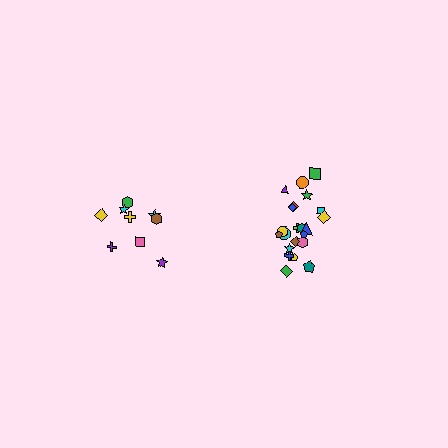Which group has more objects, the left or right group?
The right group.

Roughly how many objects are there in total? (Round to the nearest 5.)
Roughly 30 objects in total.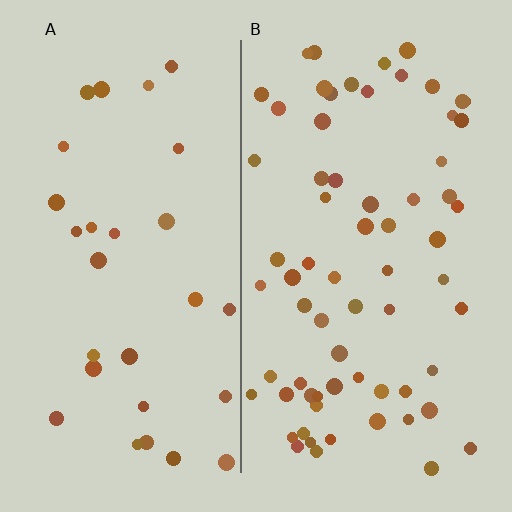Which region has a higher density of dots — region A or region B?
B (the right).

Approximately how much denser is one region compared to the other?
Approximately 2.3× — region B over region A.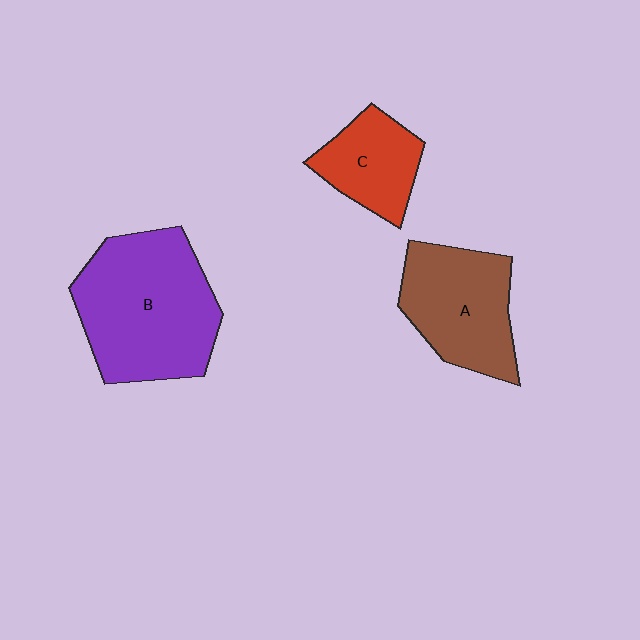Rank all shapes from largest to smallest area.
From largest to smallest: B (purple), A (brown), C (red).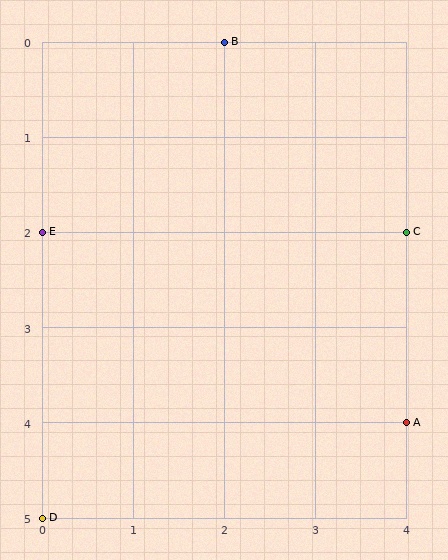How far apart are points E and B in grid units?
Points E and B are 2 columns and 2 rows apart (about 2.8 grid units diagonally).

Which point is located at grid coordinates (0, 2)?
Point E is at (0, 2).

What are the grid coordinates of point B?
Point B is at grid coordinates (2, 0).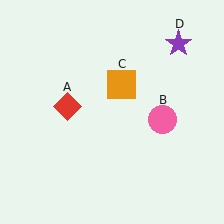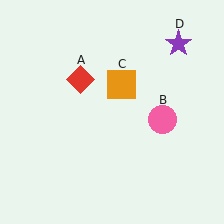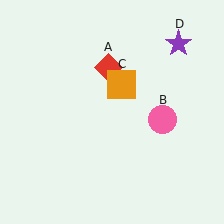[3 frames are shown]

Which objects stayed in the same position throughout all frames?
Pink circle (object B) and orange square (object C) and purple star (object D) remained stationary.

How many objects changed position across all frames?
1 object changed position: red diamond (object A).